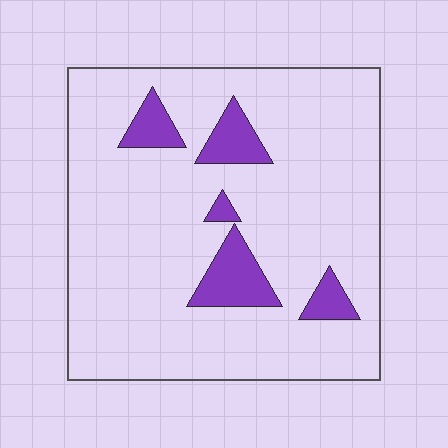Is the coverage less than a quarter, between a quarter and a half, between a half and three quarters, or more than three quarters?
Less than a quarter.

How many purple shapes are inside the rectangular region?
5.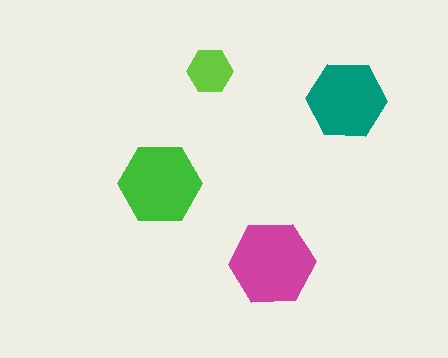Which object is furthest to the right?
The teal hexagon is rightmost.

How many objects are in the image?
There are 4 objects in the image.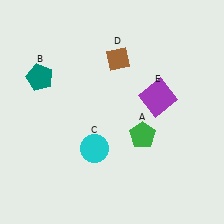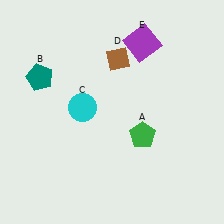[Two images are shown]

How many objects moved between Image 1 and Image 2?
2 objects moved between the two images.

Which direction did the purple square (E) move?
The purple square (E) moved up.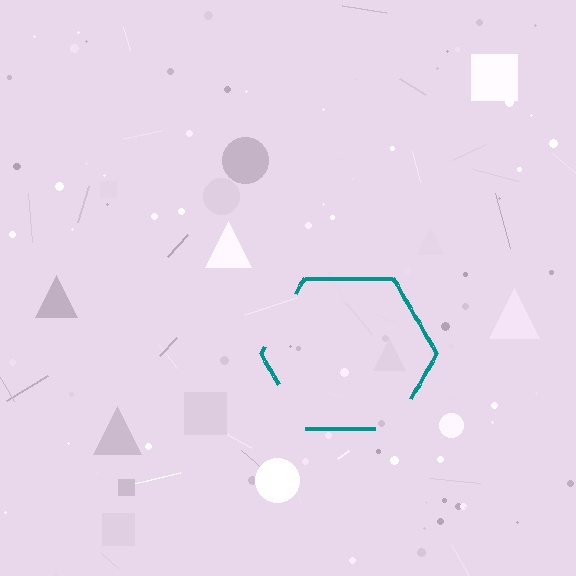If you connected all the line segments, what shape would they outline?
They would outline a hexagon.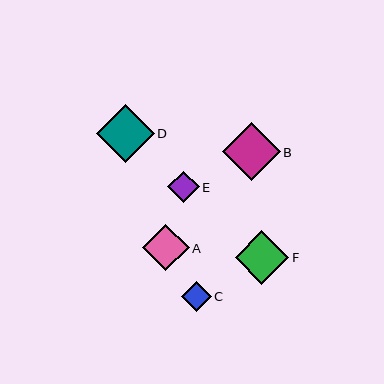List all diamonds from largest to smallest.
From largest to smallest: D, B, F, A, E, C.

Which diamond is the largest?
Diamond D is the largest with a size of approximately 58 pixels.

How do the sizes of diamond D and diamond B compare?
Diamond D and diamond B are approximately the same size.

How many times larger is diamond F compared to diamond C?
Diamond F is approximately 1.8 times the size of diamond C.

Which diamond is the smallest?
Diamond C is the smallest with a size of approximately 30 pixels.